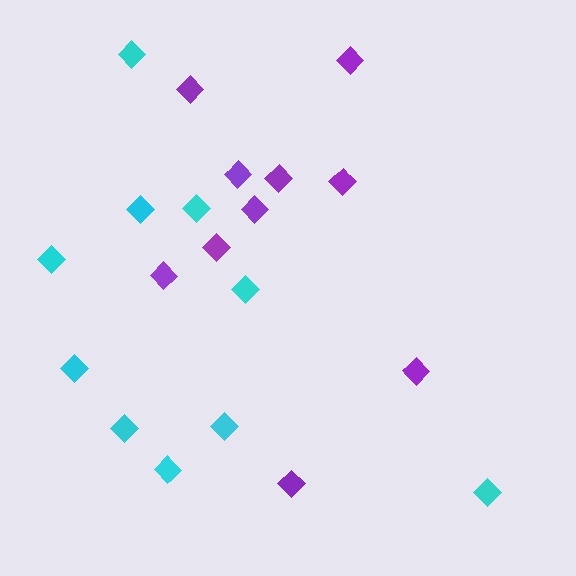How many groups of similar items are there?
There are 2 groups: one group of purple diamonds (10) and one group of cyan diamonds (10).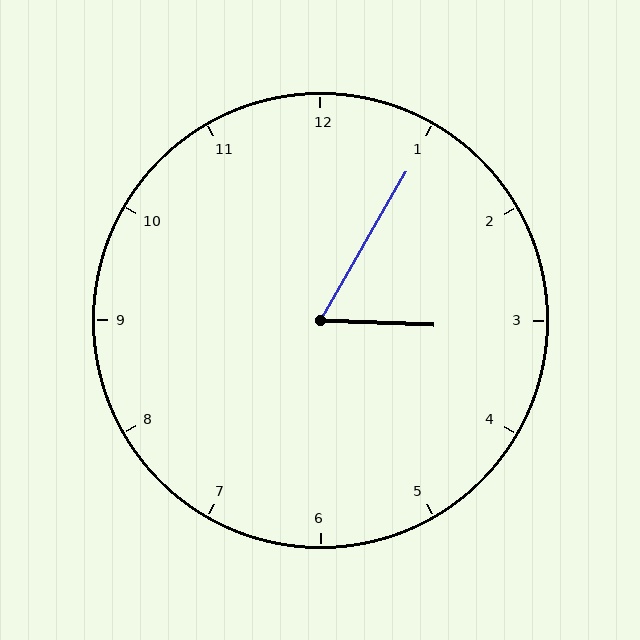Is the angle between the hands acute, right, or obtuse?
It is acute.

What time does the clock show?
3:05.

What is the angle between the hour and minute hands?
Approximately 62 degrees.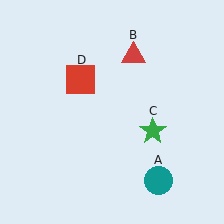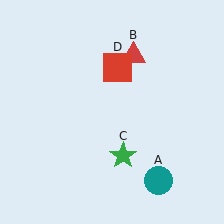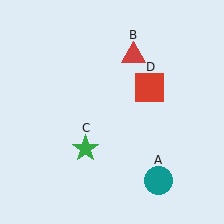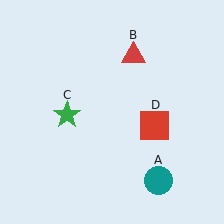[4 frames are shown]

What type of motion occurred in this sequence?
The green star (object C), red square (object D) rotated clockwise around the center of the scene.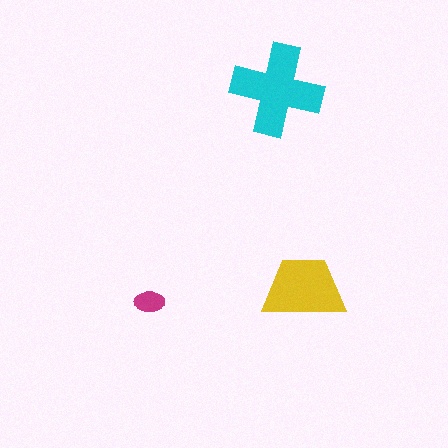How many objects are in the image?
There are 3 objects in the image.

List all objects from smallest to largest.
The magenta ellipse, the yellow trapezoid, the cyan cross.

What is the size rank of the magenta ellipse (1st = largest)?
3rd.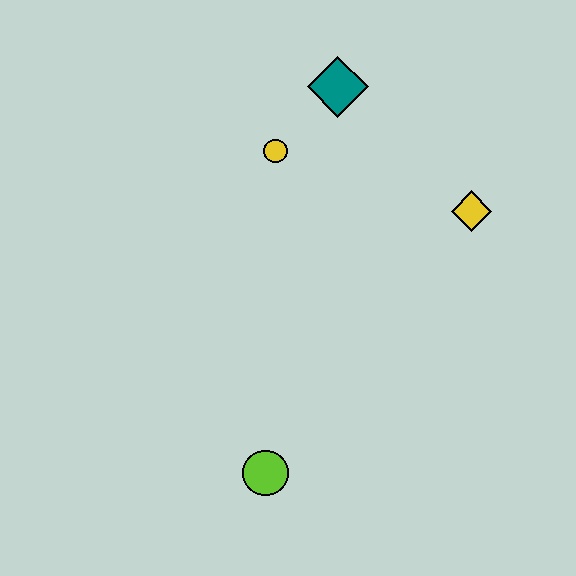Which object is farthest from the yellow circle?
The lime circle is farthest from the yellow circle.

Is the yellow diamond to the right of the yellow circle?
Yes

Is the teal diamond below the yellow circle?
No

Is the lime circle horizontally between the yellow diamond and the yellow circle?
No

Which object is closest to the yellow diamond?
The teal diamond is closest to the yellow diamond.